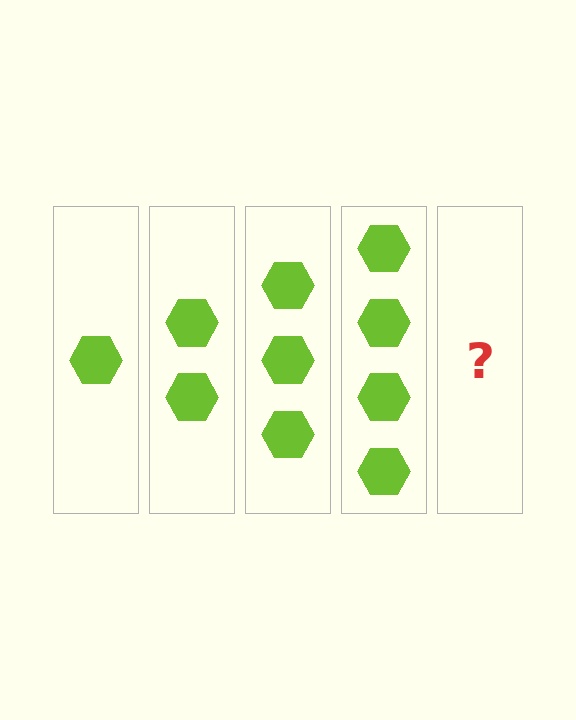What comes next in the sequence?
The next element should be 5 hexagons.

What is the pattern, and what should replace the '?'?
The pattern is that each step adds one more hexagon. The '?' should be 5 hexagons.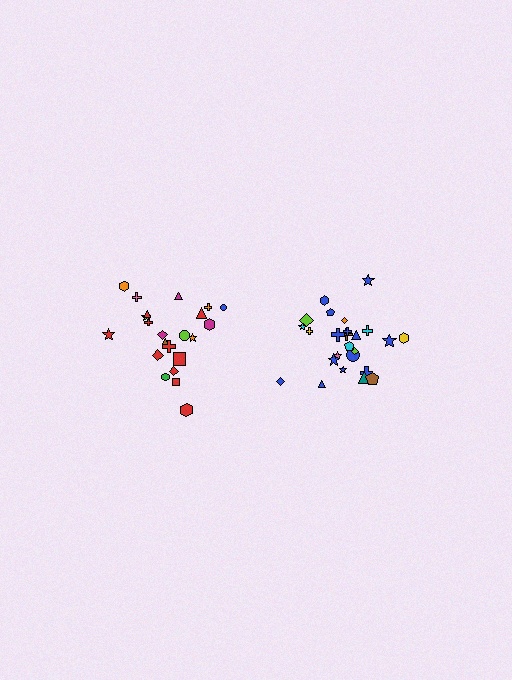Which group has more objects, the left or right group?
The right group.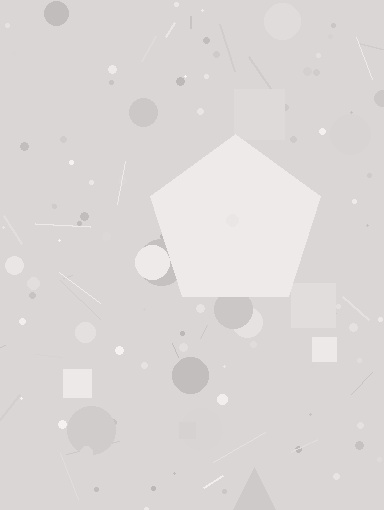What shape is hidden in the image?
A pentagon is hidden in the image.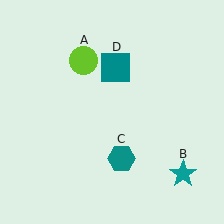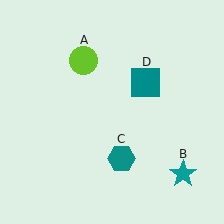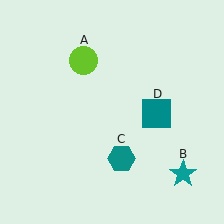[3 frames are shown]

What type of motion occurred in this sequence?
The teal square (object D) rotated clockwise around the center of the scene.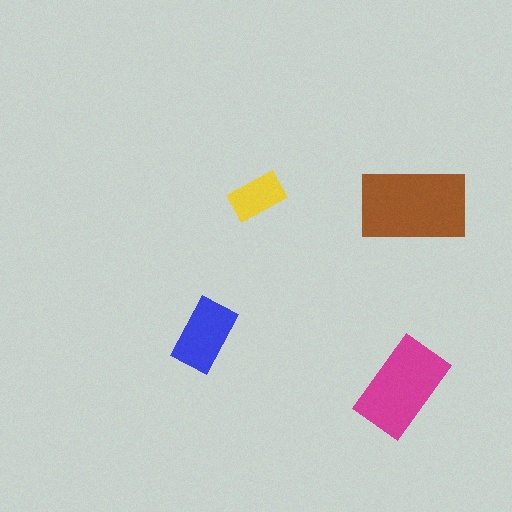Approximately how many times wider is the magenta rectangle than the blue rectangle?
About 1.5 times wider.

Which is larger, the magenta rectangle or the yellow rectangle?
The magenta one.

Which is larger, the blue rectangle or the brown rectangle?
The brown one.